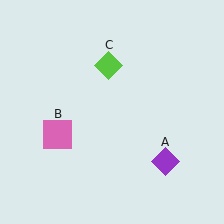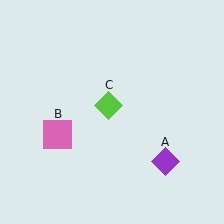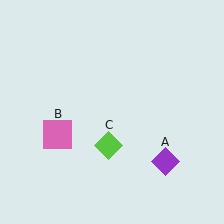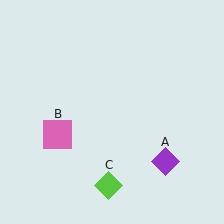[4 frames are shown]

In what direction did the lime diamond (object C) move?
The lime diamond (object C) moved down.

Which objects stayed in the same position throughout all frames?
Purple diamond (object A) and pink square (object B) remained stationary.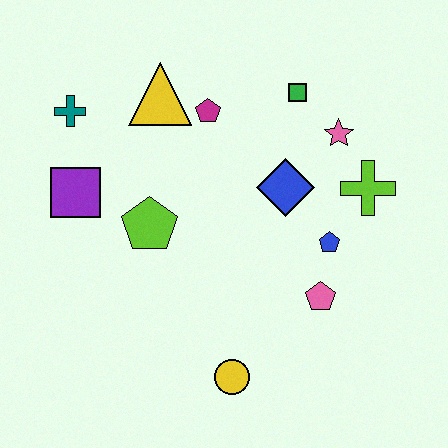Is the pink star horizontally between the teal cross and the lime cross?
Yes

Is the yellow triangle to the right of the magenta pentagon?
No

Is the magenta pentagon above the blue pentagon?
Yes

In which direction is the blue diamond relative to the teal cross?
The blue diamond is to the right of the teal cross.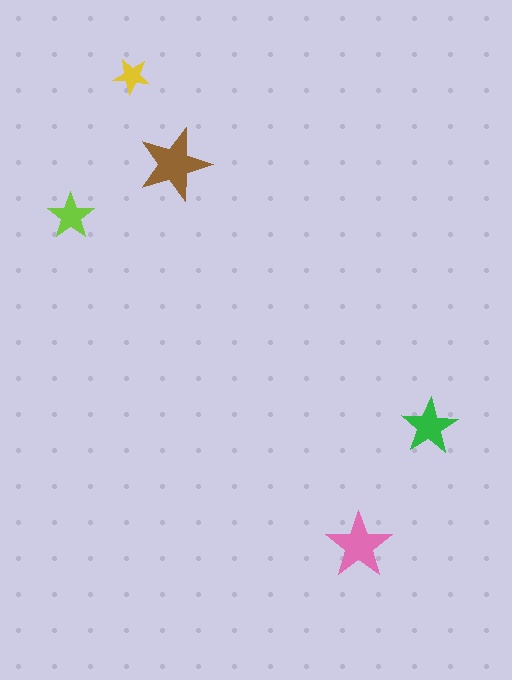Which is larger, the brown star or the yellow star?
The brown one.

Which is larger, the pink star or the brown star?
The brown one.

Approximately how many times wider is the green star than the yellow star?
About 1.5 times wider.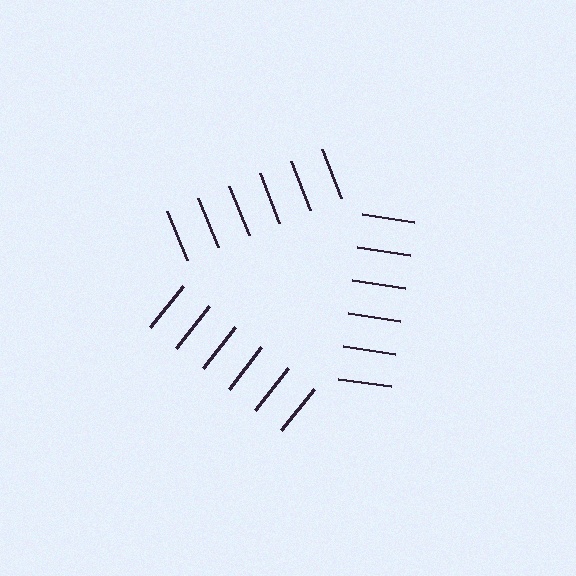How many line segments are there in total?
18 — 6 along each of the 3 edges.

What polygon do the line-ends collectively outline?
An illusory triangle — the line segments terminate on its edges but no continuous stroke is drawn.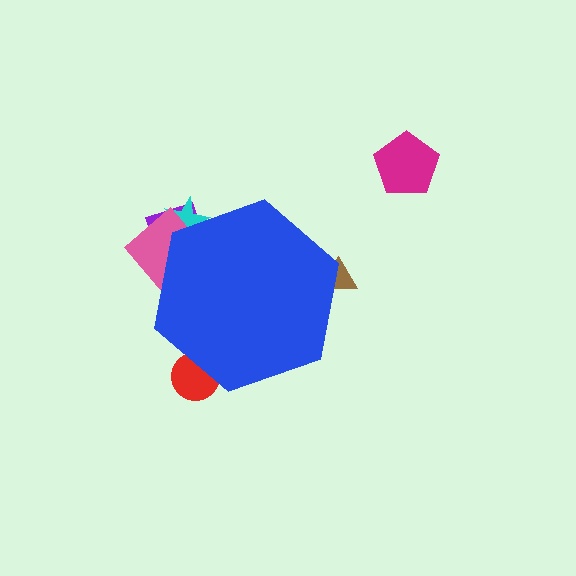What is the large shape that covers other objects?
A blue hexagon.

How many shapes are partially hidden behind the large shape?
5 shapes are partially hidden.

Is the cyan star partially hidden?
Yes, the cyan star is partially hidden behind the blue hexagon.